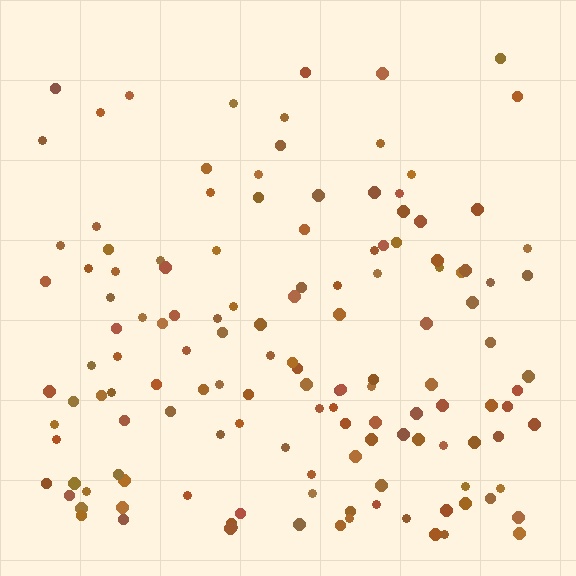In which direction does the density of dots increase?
From top to bottom, with the bottom side densest.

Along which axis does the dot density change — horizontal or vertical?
Vertical.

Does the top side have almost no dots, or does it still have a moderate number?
Still a moderate number, just noticeably fewer than the bottom.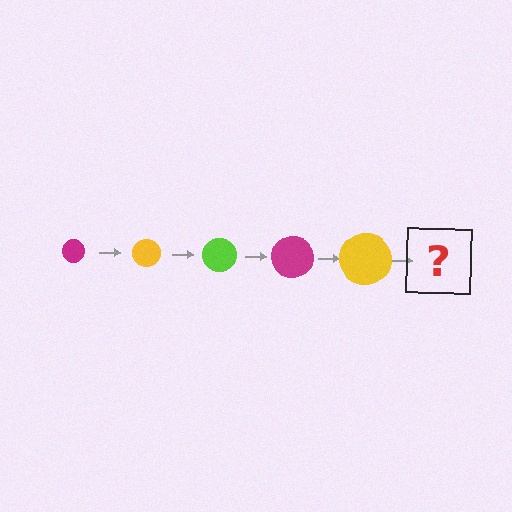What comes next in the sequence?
The next element should be a lime circle, larger than the previous one.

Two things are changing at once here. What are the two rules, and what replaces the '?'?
The two rules are that the circle grows larger each step and the color cycles through magenta, yellow, and lime. The '?' should be a lime circle, larger than the previous one.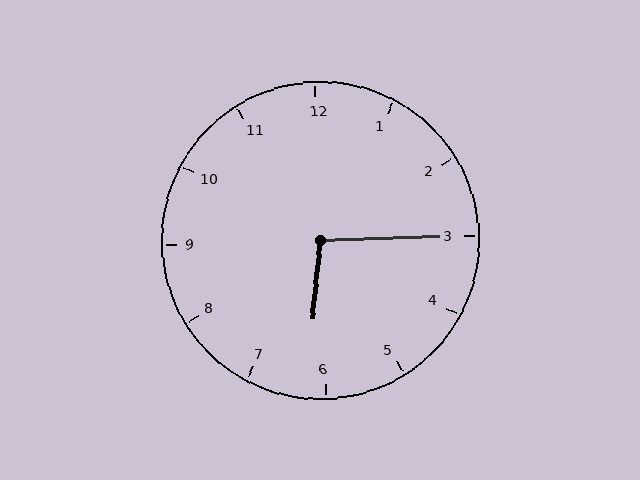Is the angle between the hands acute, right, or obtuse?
It is obtuse.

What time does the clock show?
6:15.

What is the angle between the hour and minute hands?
Approximately 98 degrees.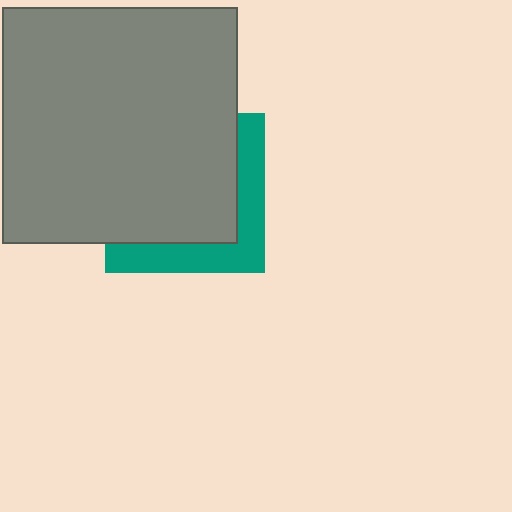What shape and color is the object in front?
The object in front is a gray square.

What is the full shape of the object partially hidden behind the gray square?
The partially hidden object is a teal square.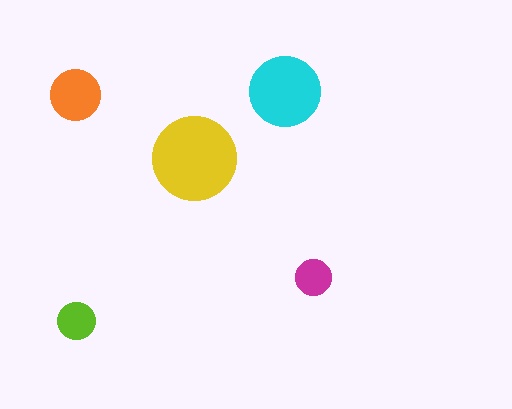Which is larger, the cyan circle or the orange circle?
The cyan one.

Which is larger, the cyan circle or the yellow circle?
The yellow one.